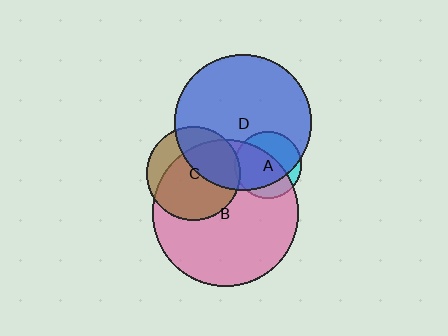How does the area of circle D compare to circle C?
Approximately 2.1 times.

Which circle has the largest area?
Circle B (pink).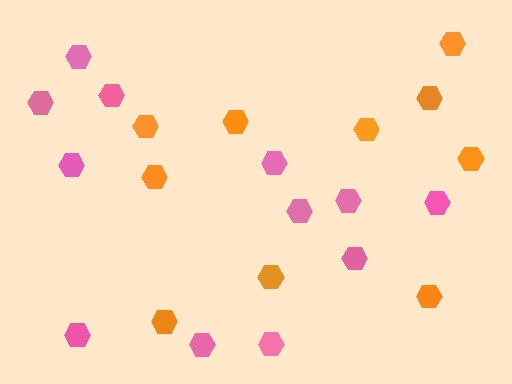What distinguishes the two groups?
There are 2 groups: one group of orange hexagons (10) and one group of pink hexagons (12).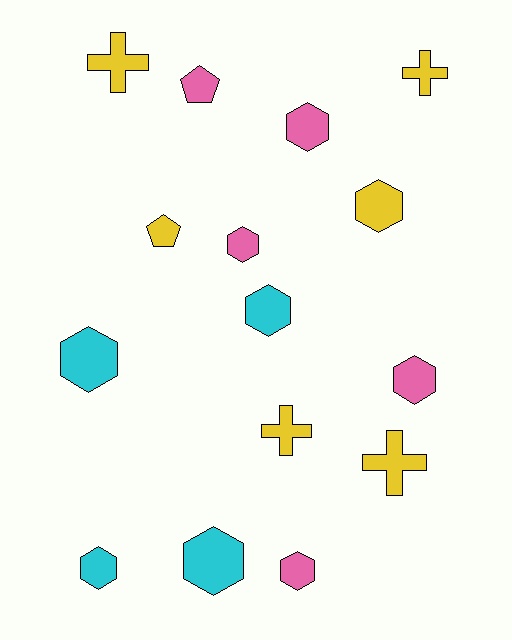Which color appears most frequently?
Yellow, with 6 objects.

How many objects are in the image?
There are 15 objects.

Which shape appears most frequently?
Hexagon, with 9 objects.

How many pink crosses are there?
There are no pink crosses.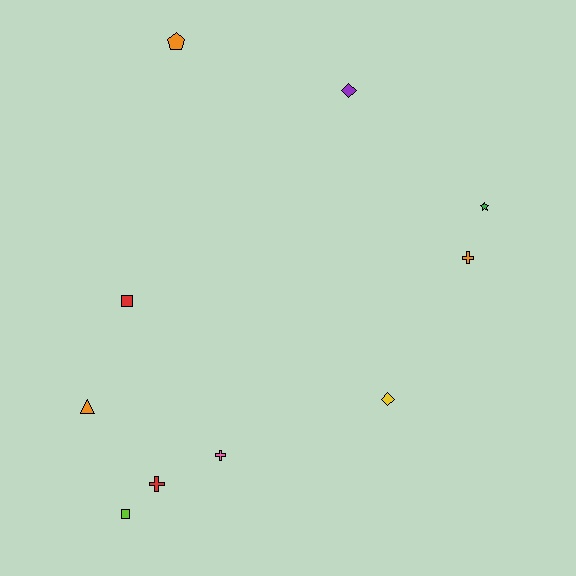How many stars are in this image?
There is 1 star.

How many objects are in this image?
There are 10 objects.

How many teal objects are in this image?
There are no teal objects.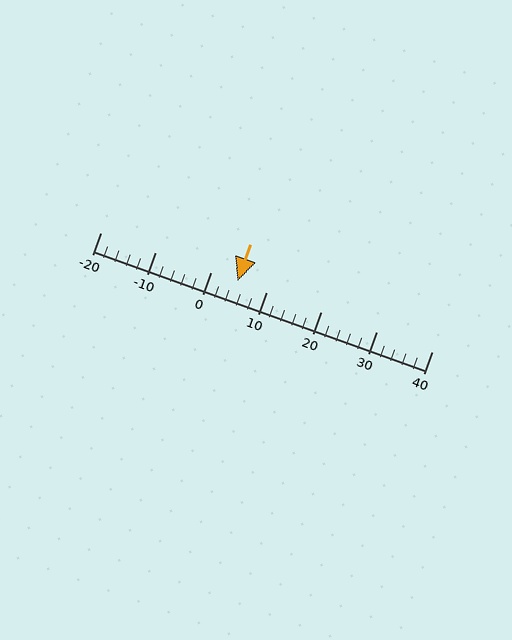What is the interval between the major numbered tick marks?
The major tick marks are spaced 10 units apart.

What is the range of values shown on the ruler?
The ruler shows values from -20 to 40.